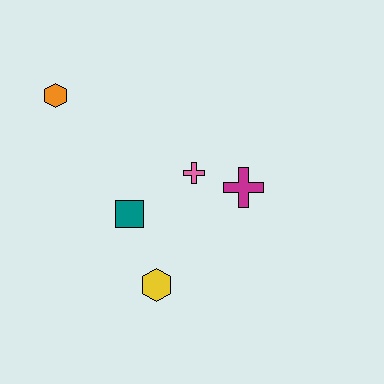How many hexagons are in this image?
There are 2 hexagons.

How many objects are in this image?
There are 5 objects.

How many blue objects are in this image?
There are no blue objects.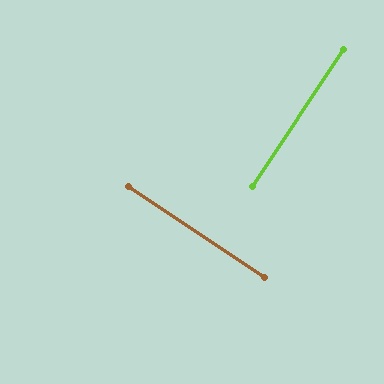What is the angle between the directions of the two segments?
Approximately 90 degrees.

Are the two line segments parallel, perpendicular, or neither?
Perpendicular — they meet at approximately 90°.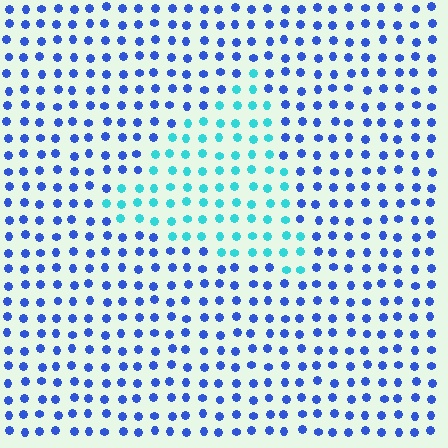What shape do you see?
I see a triangle.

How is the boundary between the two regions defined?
The boundary is defined purely by a slight shift in hue (about 47 degrees). Spacing, size, and orientation are identical on both sides.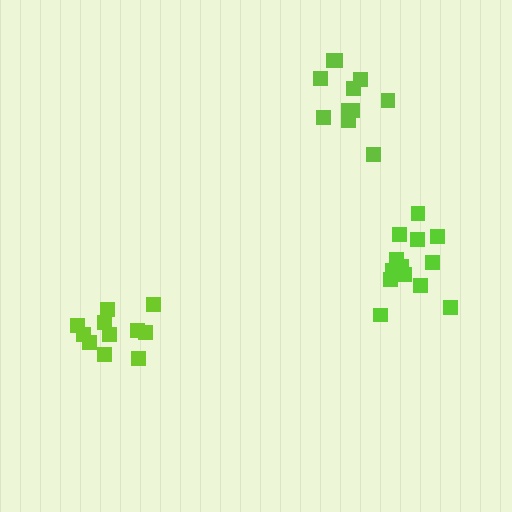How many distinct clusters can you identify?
There are 3 distinct clusters.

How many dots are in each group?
Group 1: 11 dots, Group 2: 13 dots, Group 3: 11 dots (35 total).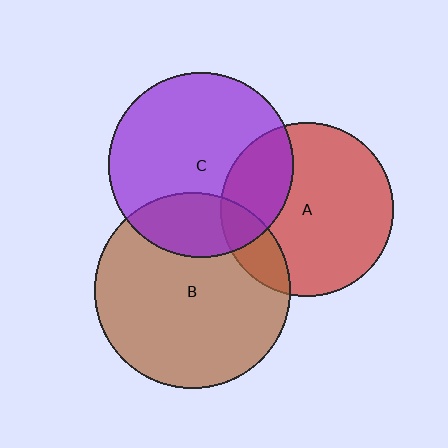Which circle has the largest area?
Circle B (brown).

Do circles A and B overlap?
Yes.